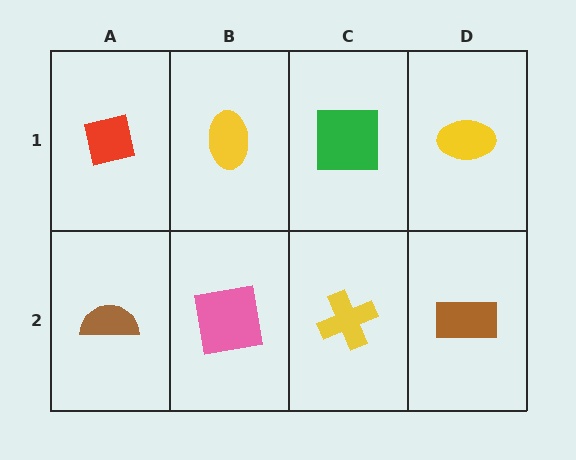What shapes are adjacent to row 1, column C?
A yellow cross (row 2, column C), a yellow ellipse (row 1, column B), a yellow ellipse (row 1, column D).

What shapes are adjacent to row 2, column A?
A red square (row 1, column A), a pink square (row 2, column B).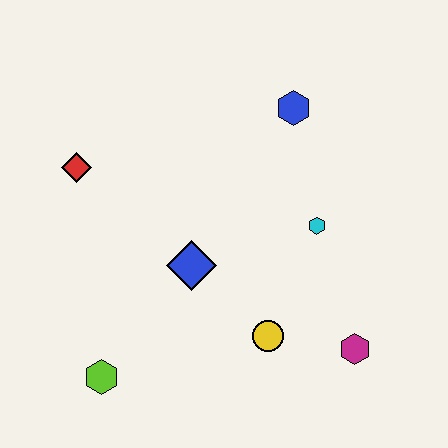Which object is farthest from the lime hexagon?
The blue hexagon is farthest from the lime hexagon.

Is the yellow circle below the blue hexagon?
Yes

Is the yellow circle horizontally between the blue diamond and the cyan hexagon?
Yes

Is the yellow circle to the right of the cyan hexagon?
No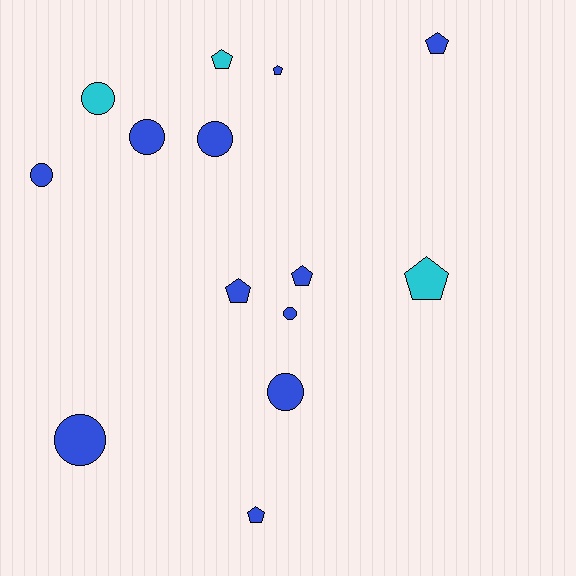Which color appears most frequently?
Blue, with 11 objects.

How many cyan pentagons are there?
There are 2 cyan pentagons.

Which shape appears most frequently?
Circle, with 7 objects.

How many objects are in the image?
There are 14 objects.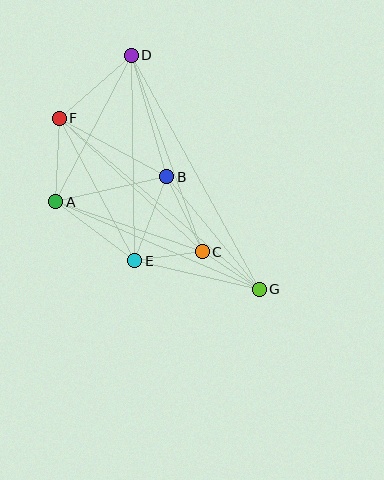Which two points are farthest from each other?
Points D and G are farthest from each other.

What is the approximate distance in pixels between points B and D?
The distance between B and D is approximately 126 pixels.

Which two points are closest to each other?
Points C and E are closest to each other.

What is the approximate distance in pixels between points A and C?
The distance between A and C is approximately 155 pixels.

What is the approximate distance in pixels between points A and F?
The distance between A and F is approximately 84 pixels.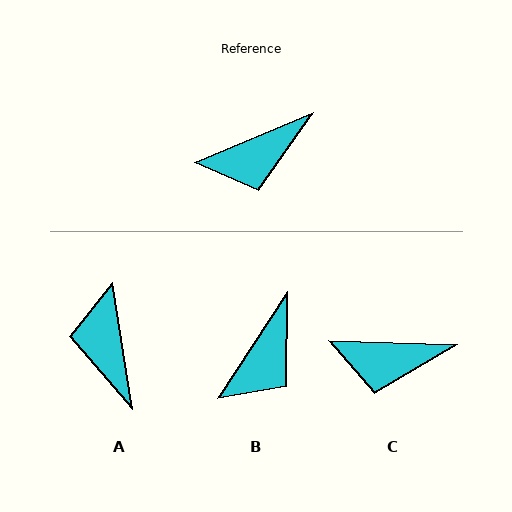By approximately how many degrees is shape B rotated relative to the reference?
Approximately 34 degrees counter-clockwise.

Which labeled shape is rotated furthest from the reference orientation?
A, about 104 degrees away.